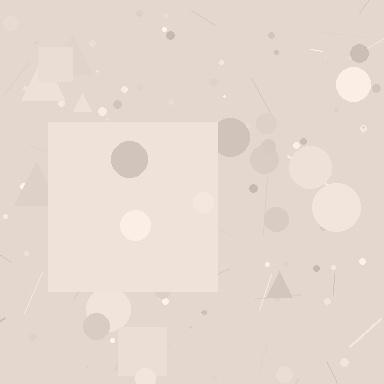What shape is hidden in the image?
A square is hidden in the image.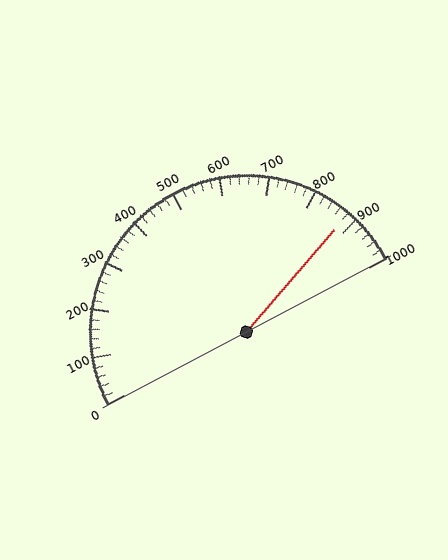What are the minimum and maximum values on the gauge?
The gauge ranges from 0 to 1000.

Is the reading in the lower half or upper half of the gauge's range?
The reading is in the upper half of the range (0 to 1000).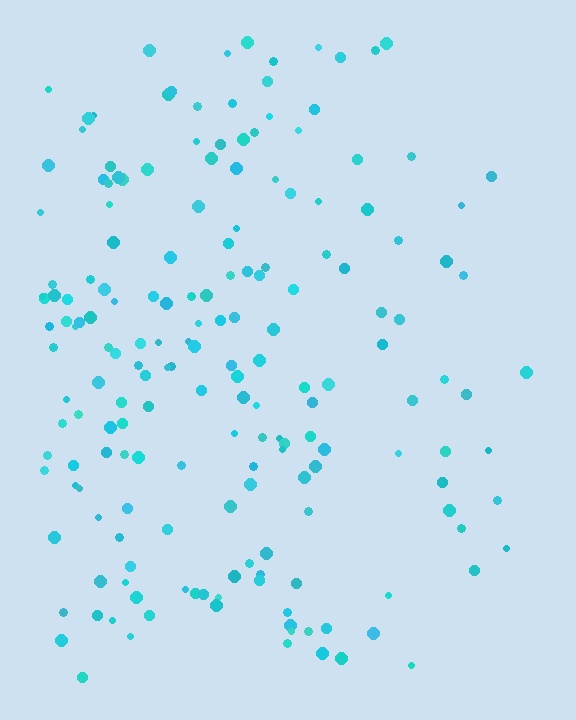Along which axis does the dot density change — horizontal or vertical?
Horizontal.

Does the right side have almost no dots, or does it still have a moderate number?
Still a moderate number, just noticeably fewer than the left.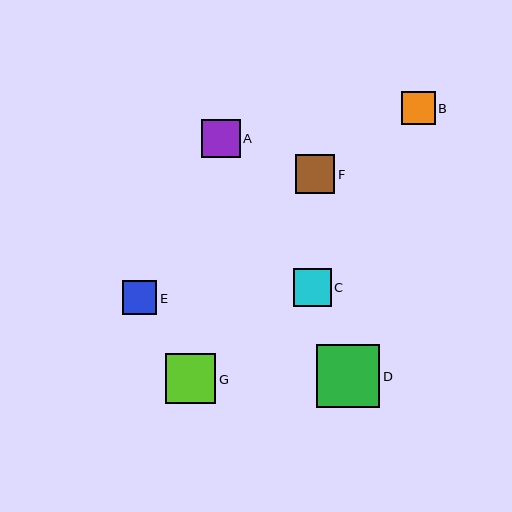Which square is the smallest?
Square B is the smallest with a size of approximately 34 pixels.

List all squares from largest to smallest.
From largest to smallest: D, G, F, A, C, E, B.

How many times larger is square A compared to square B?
Square A is approximately 1.1 times the size of square B.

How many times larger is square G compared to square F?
Square G is approximately 1.3 times the size of square F.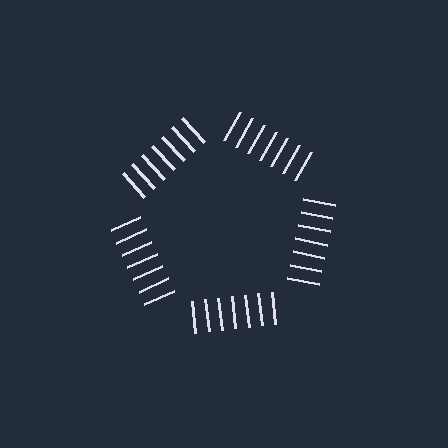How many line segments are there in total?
35 — 7 along each of the 5 edges.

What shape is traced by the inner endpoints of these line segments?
An illusory pentagon — the line segments terminate on its edges but no continuous stroke is drawn.